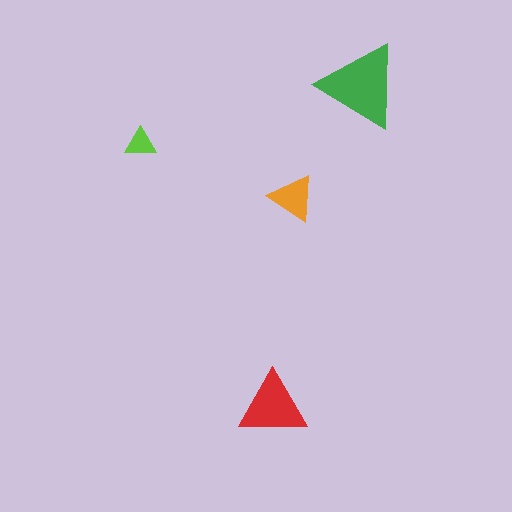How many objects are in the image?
There are 4 objects in the image.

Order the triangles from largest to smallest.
the green one, the red one, the orange one, the lime one.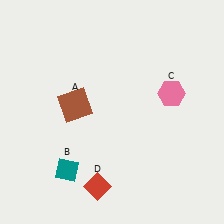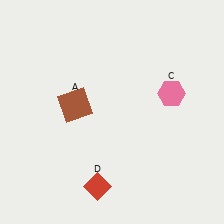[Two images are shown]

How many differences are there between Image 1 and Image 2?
There is 1 difference between the two images.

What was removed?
The teal diamond (B) was removed in Image 2.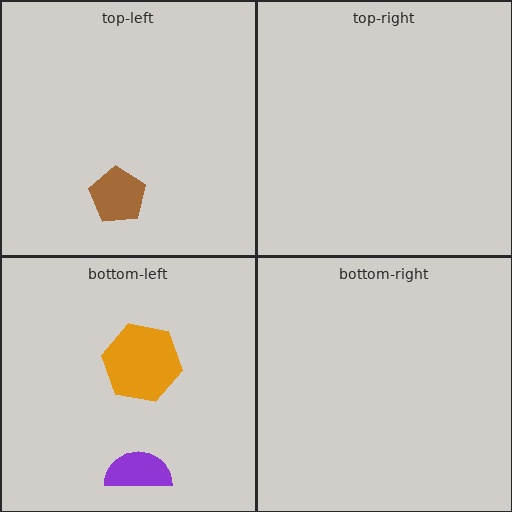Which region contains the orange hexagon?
The bottom-left region.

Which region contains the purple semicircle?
The bottom-left region.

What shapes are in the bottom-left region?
The orange hexagon, the purple semicircle.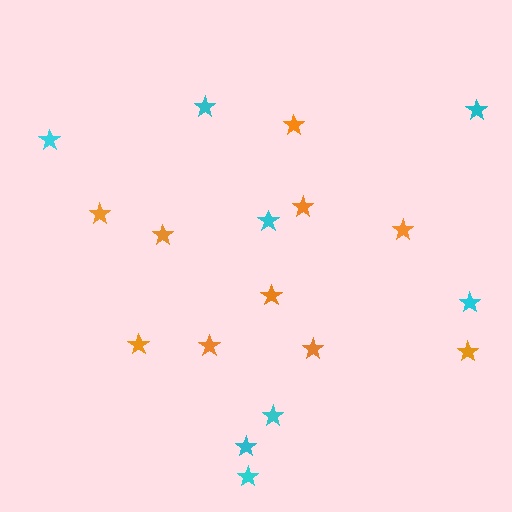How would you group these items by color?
There are 2 groups: one group of orange stars (10) and one group of cyan stars (8).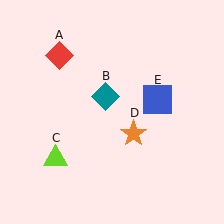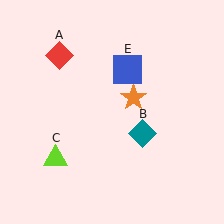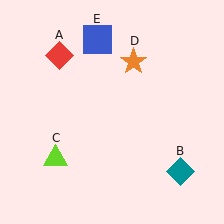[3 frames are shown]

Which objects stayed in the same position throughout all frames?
Red diamond (object A) and lime triangle (object C) remained stationary.